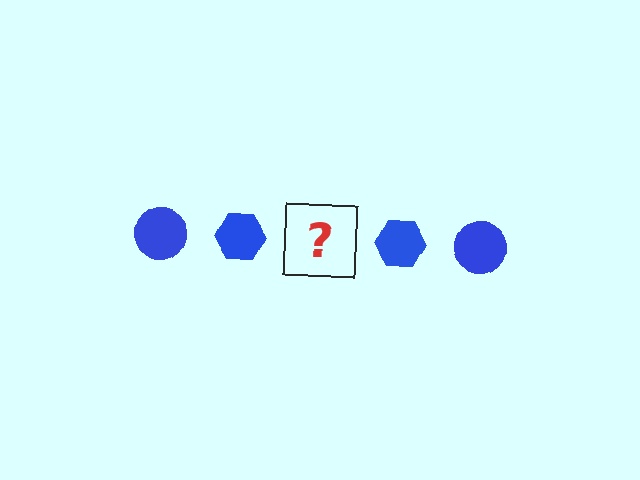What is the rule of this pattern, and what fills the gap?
The rule is that the pattern cycles through circle, hexagon shapes in blue. The gap should be filled with a blue circle.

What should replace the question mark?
The question mark should be replaced with a blue circle.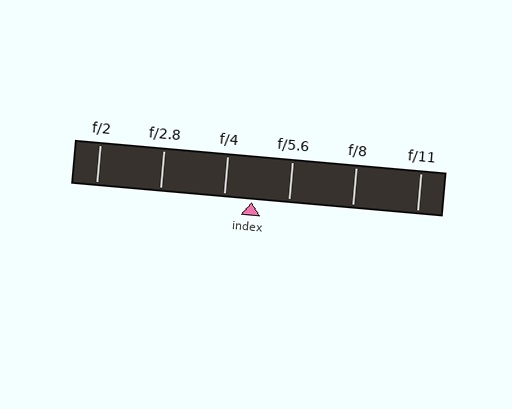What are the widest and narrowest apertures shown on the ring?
The widest aperture shown is f/2 and the narrowest is f/11.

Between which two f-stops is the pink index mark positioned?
The index mark is between f/4 and f/5.6.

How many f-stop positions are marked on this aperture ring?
There are 6 f-stop positions marked.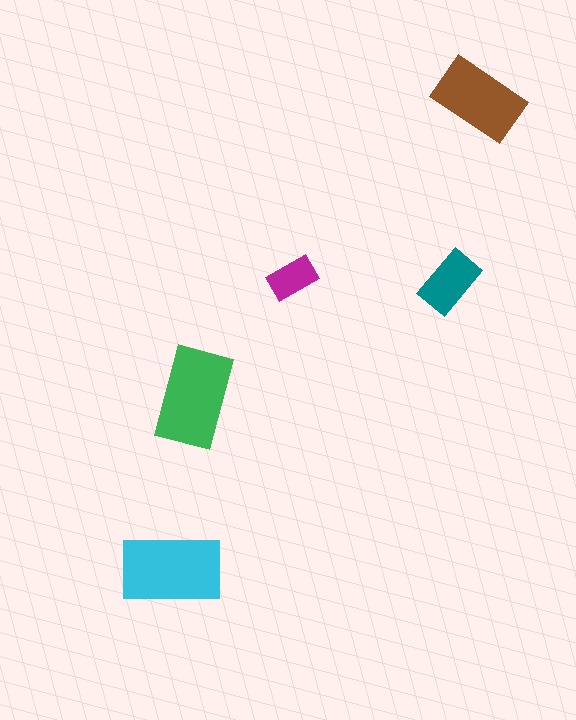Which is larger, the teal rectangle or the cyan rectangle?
The cyan one.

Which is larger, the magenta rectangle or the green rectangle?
The green one.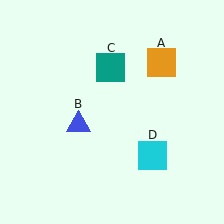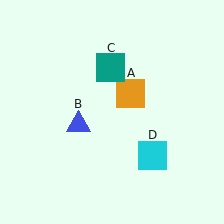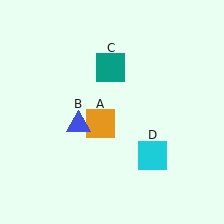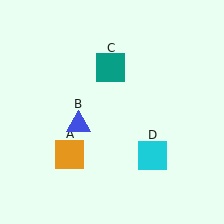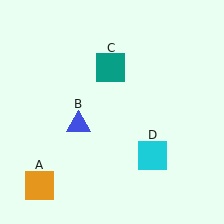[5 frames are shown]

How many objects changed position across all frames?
1 object changed position: orange square (object A).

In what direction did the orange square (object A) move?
The orange square (object A) moved down and to the left.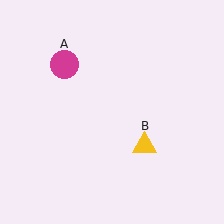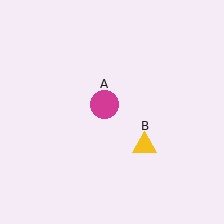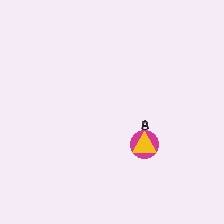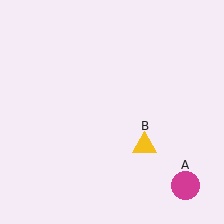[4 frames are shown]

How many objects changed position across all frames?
1 object changed position: magenta circle (object A).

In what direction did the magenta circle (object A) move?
The magenta circle (object A) moved down and to the right.